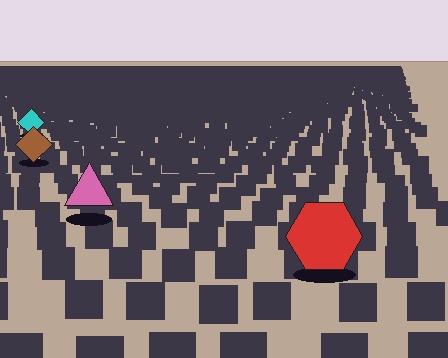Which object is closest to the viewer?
The red hexagon is closest. The texture marks near it are larger and more spread out.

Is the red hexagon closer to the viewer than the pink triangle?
Yes. The red hexagon is closer — you can tell from the texture gradient: the ground texture is coarser near it.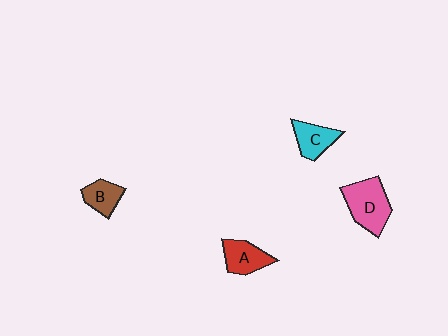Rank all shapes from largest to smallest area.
From largest to smallest: D (pink), A (red), C (cyan), B (brown).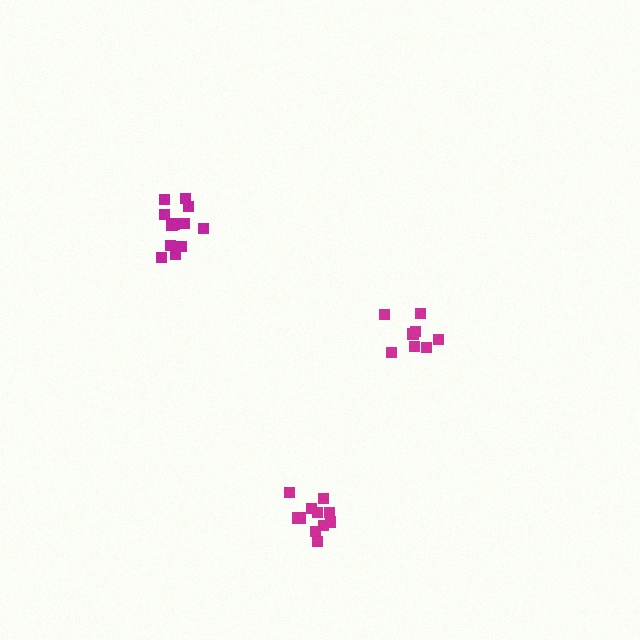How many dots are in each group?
Group 1: 8 dots, Group 2: 12 dots, Group 3: 11 dots (31 total).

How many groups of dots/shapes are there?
There are 3 groups.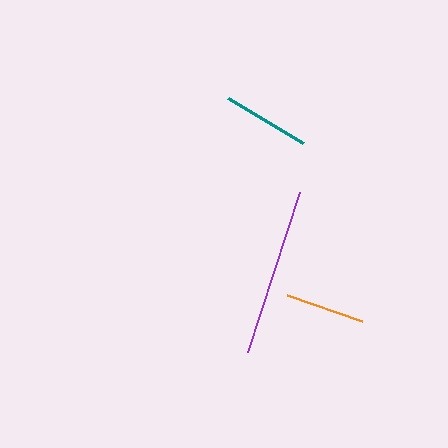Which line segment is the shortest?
The orange line is the shortest at approximately 79 pixels.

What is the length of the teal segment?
The teal segment is approximately 87 pixels long.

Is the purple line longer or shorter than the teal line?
The purple line is longer than the teal line.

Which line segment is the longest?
The purple line is the longest at approximately 168 pixels.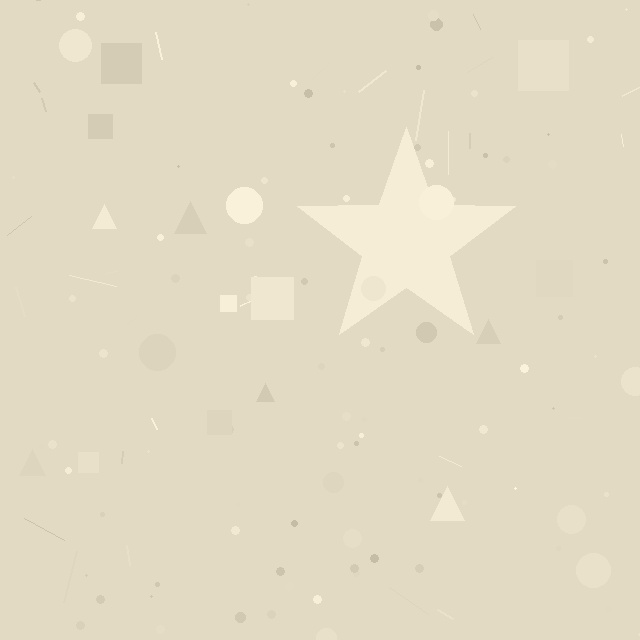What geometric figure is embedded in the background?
A star is embedded in the background.